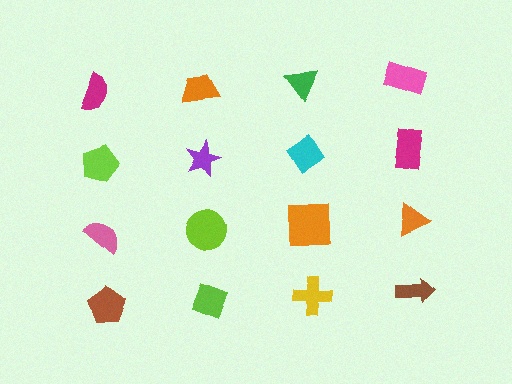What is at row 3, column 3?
An orange square.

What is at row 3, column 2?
A lime circle.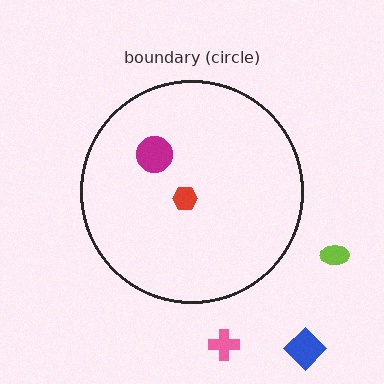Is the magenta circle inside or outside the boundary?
Inside.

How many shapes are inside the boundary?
2 inside, 3 outside.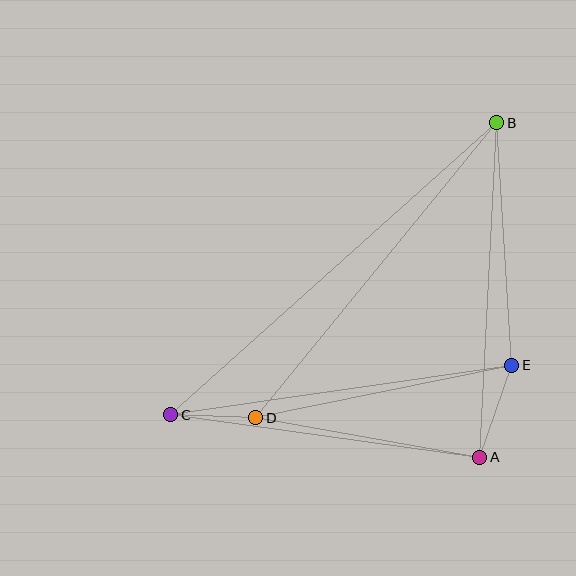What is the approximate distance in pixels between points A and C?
The distance between A and C is approximately 312 pixels.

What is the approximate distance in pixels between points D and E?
The distance between D and E is approximately 262 pixels.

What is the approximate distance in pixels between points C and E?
The distance between C and E is approximately 345 pixels.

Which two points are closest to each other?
Points C and D are closest to each other.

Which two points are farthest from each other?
Points B and C are farthest from each other.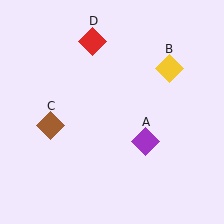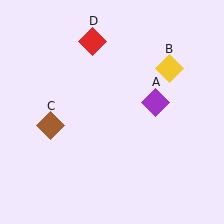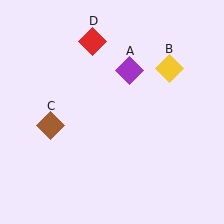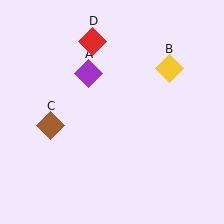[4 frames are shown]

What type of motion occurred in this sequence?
The purple diamond (object A) rotated counterclockwise around the center of the scene.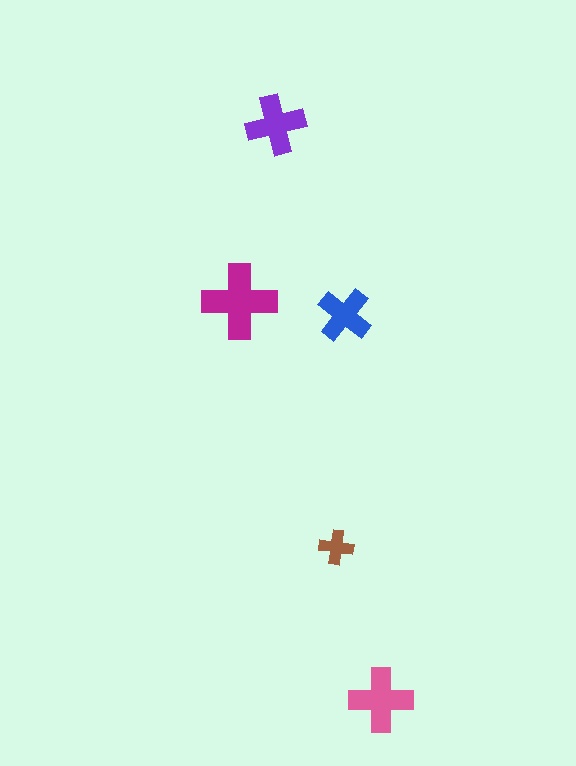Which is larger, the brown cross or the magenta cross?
The magenta one.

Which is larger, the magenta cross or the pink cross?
The magenta one.